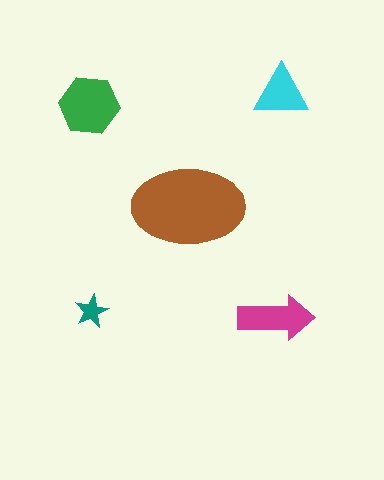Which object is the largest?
The brown ellipse.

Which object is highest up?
The cyan triangle is topmost.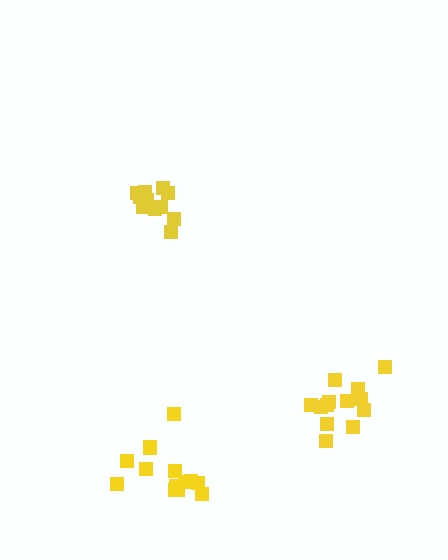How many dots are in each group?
Group 1: 11 dots, Group 2: 13 dots, Group 3: 13 dots (37 total).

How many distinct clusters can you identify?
There are 3 distinct clusters.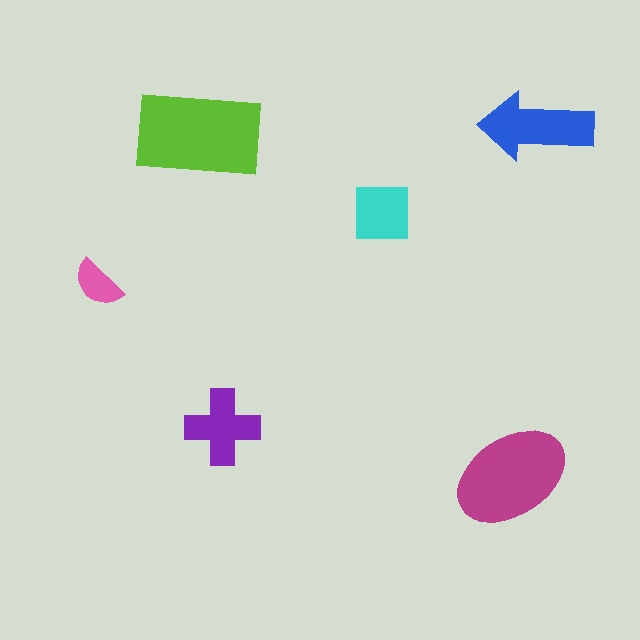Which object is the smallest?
The pink semicircle.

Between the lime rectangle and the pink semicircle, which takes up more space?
The lime rectangle.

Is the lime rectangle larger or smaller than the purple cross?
Larger.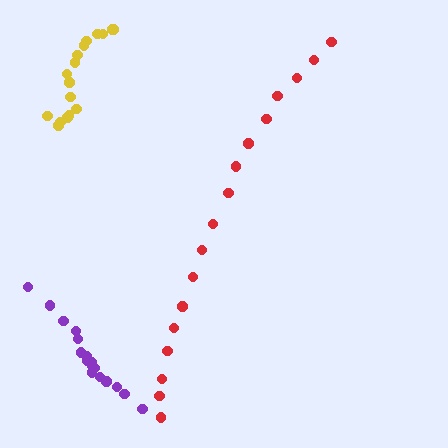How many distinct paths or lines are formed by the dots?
There are 3 distinct paths.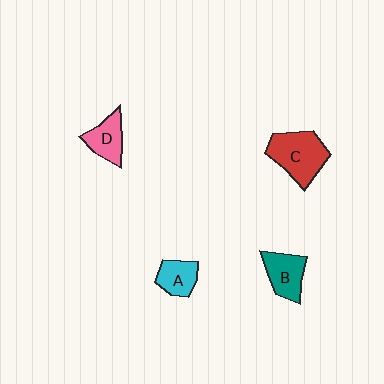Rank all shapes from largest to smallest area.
From largest to smallest: C (red), B (teal), D (pink), A (cyan).